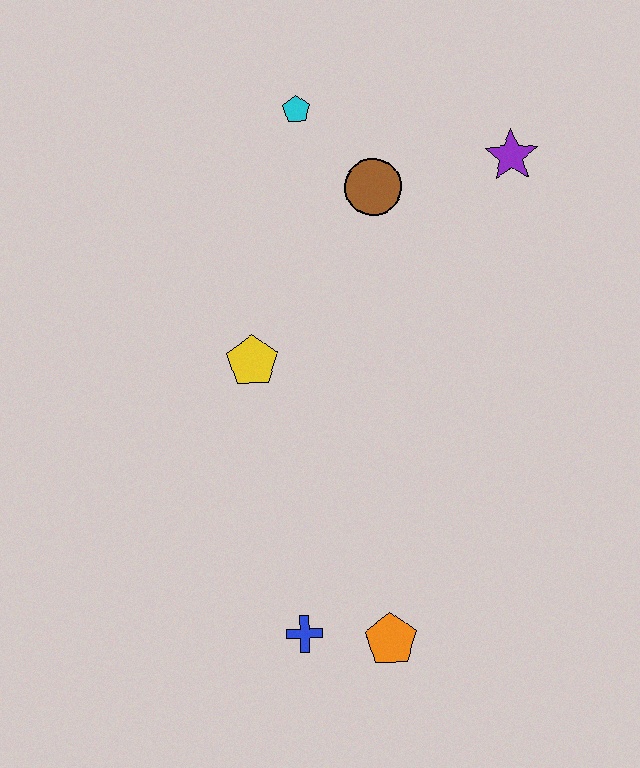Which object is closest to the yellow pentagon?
The brown circle is closest to the yellow pentagon.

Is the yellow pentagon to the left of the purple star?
Yes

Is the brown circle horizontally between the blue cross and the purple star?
Yes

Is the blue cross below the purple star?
Yes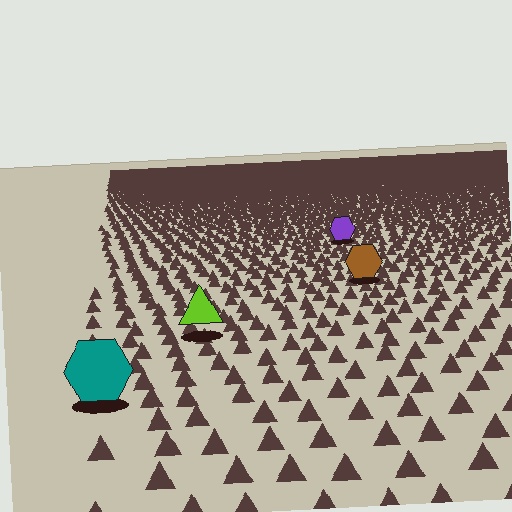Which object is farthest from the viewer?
The purple hexagon is farthest from the viewer. It appears smaller and the ground texture around it is denser.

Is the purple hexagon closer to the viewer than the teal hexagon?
No. The teal hexagon is closer — you can tell from the texture gradient: the ground texture is coarser near it.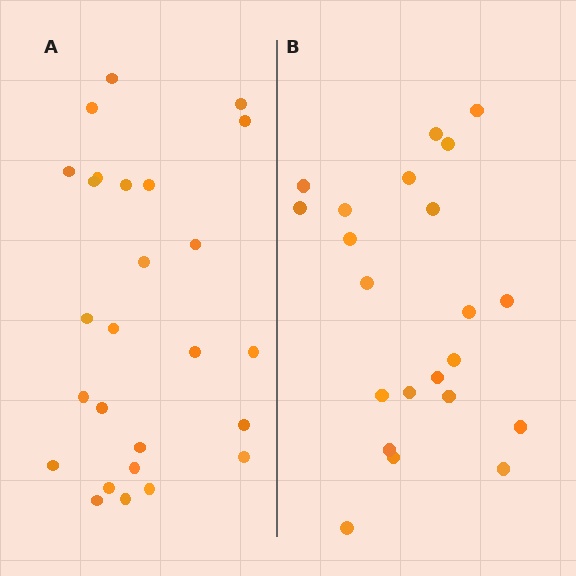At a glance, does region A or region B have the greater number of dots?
Region A (the left region) has more dots.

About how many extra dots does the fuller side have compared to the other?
Region A has about 4 more dots than region B.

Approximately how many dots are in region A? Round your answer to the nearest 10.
About 30 dots. (The exact count is 26, which rounds to 30.)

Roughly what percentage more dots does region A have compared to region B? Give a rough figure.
About 20% more.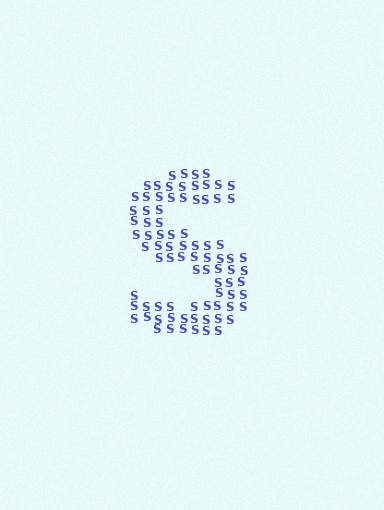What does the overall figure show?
The overall figure shows the letter S.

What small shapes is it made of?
It is made of small letter S's.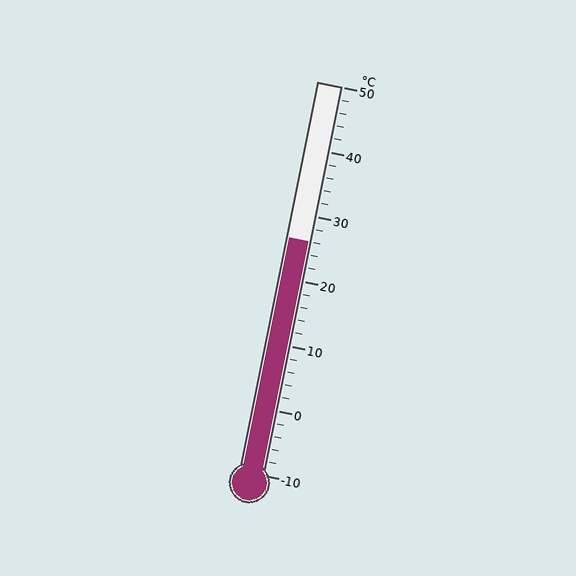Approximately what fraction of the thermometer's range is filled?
The thermometer is filled to approximately 60% of its range.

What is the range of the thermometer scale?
The thermometer scale ranges from -10°C to 50°C.